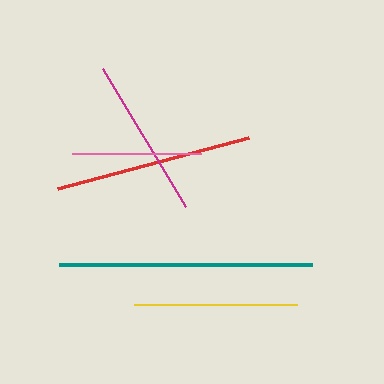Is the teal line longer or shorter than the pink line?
The teal line is longer than the pink line.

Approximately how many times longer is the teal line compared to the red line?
The teal line is approximately 1.3 times the length of the red line.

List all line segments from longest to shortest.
From longest to shortest: teal, red, yellow, magenta, pink.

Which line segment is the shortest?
The pink line is the shortest at approximately 128 pixels.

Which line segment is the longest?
The teal line is the longest at approximately 252 pixels.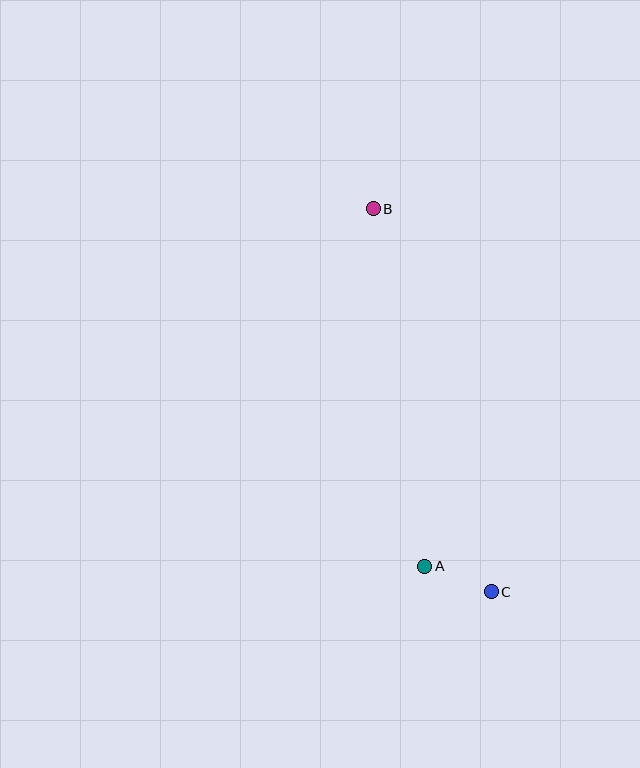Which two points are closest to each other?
Points A and C are closest to each other.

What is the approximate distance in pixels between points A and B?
The distance between A and B is approximately 361 pixels.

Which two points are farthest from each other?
Points B and C are farthest from each other.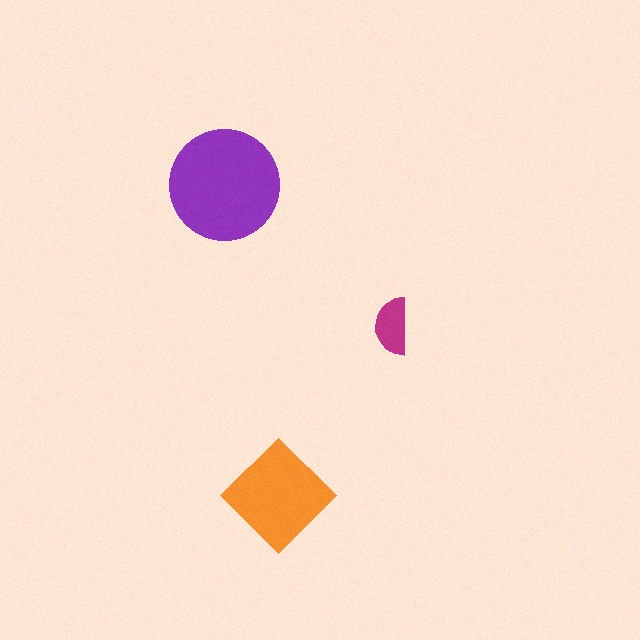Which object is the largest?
The purple circle.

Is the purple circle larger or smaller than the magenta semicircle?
Larger.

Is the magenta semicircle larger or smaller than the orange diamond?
Smaller.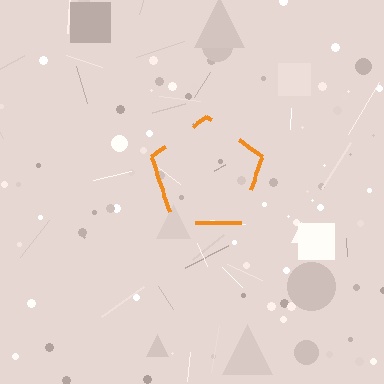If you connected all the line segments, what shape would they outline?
They would outline a pentagon.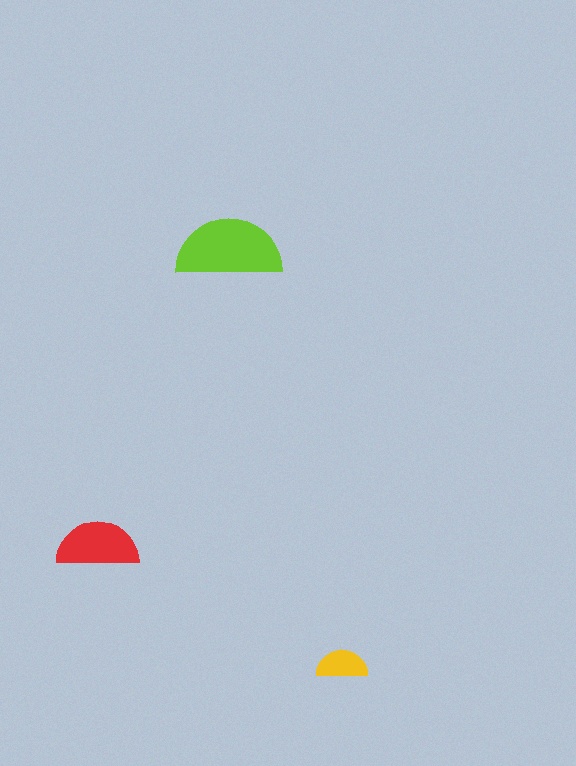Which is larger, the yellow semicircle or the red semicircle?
The red one.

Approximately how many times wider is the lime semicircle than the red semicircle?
About 1.5 times wider.